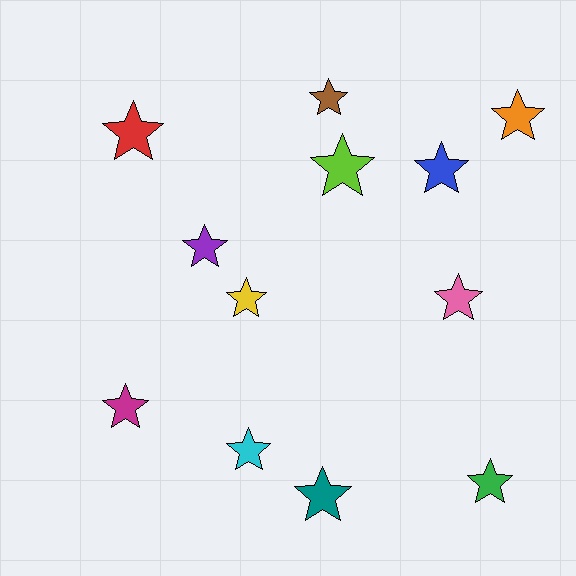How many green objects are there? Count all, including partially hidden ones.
There is 1 green object.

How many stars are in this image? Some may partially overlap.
There are 12 stars.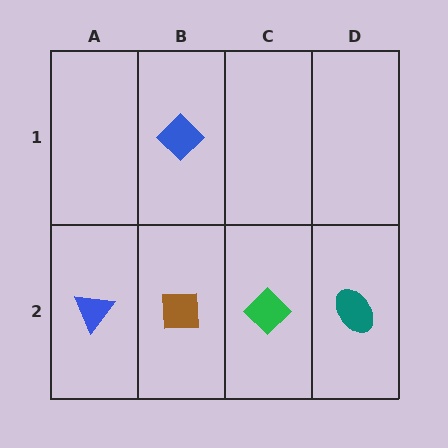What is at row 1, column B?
A blue diamond.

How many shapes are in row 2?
4 shapes.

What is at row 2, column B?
A brown square.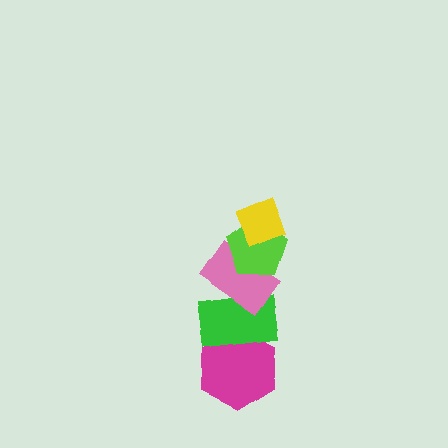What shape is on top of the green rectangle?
The pink rectangle is on top of the green rectangle.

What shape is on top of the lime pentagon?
The yellow diamond is on top of the lime pentagon.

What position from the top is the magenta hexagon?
The magenta hexagon is 5th from the top.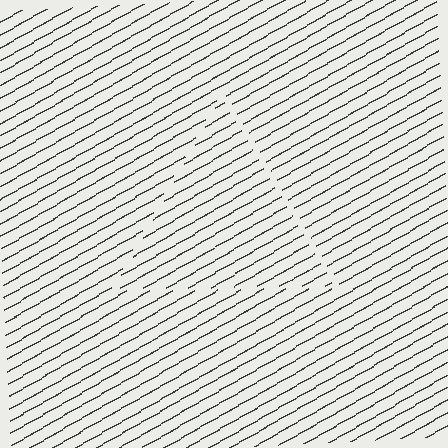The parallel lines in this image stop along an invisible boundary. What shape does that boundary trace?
An illusory triangle. The interior of the shape contains the same grating, shifted by half a period — the contour is defined by the phase discontinuity where line-ends from the inner and outer gratings abut.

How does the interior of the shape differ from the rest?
The interior of the shape contains the same grating, shifted by half a period — the contour is defined by the phase discontinuity where line-ends from the inner and outer gratings abut.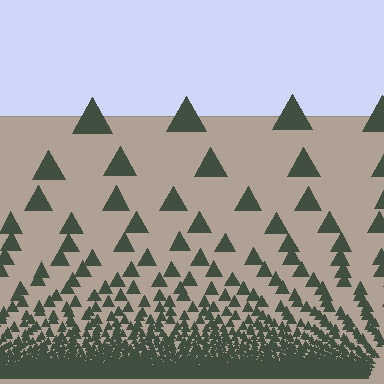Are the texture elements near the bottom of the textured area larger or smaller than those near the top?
Smaller. The gradient is inverted — elements near the bottom are smaller and denser.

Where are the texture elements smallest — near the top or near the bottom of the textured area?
Near the bottom.